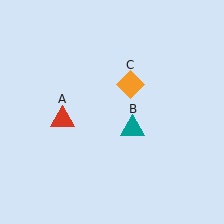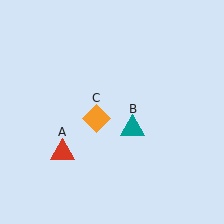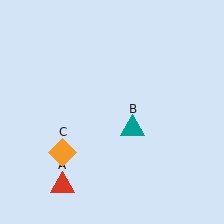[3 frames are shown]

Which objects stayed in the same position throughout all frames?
Teal triangle (object B) remained stationary.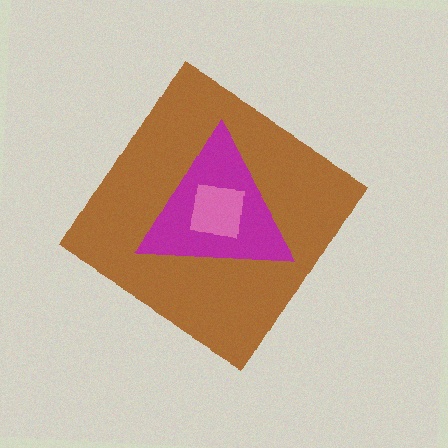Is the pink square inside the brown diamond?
Yes.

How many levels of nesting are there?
3.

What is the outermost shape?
The brown diamond.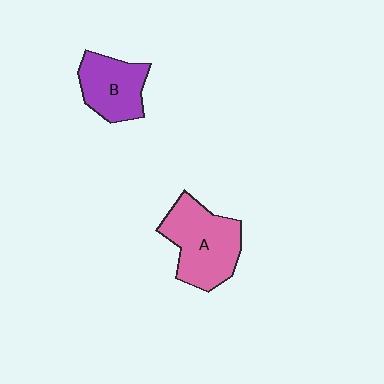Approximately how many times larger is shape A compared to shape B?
Approximately 1.4 times.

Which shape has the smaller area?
Shape B (purple).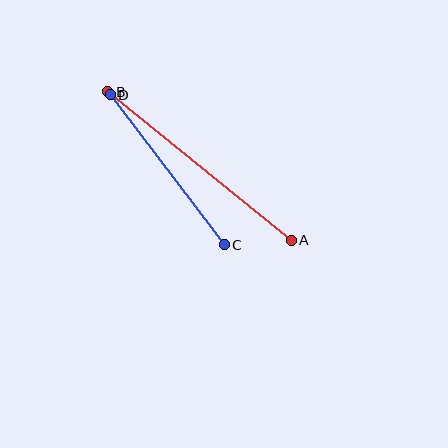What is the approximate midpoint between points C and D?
The midpoint is at approximately (167, 170) pixels.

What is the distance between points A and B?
The distance is approximately 236 pixels.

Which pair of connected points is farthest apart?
Points A and B are farthest apart.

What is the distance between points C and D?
The distance is approximately 188 pixels.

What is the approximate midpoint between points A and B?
The midpoint is at approximately (200, 166) pixels.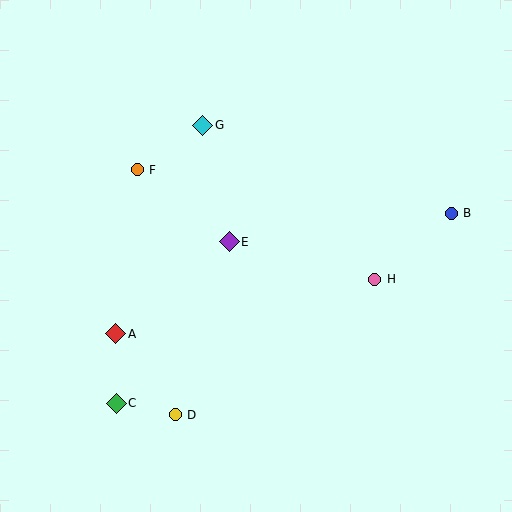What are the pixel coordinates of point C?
Point C is at (116, 403).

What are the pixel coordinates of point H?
Point H is at (375, 279).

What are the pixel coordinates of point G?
Point G is at (203, 125).